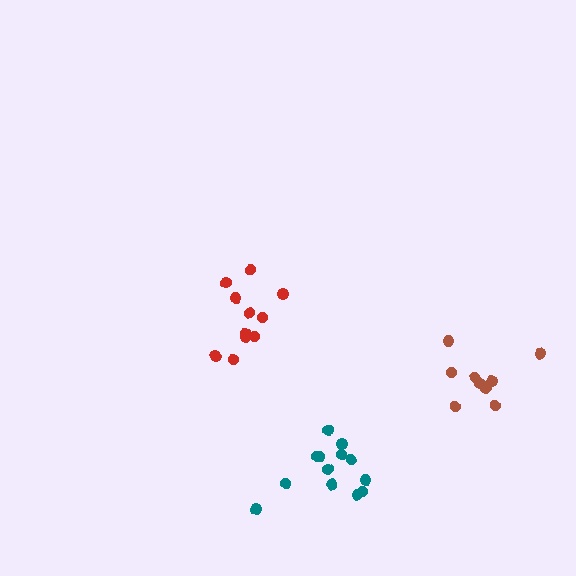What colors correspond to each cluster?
The clusters are colored: red, brown, teal.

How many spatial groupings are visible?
There are 3 spatial groupings.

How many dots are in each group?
Group 1: 11 dots, Group 2: 9 dots, Group 3: 13 dots (33 total).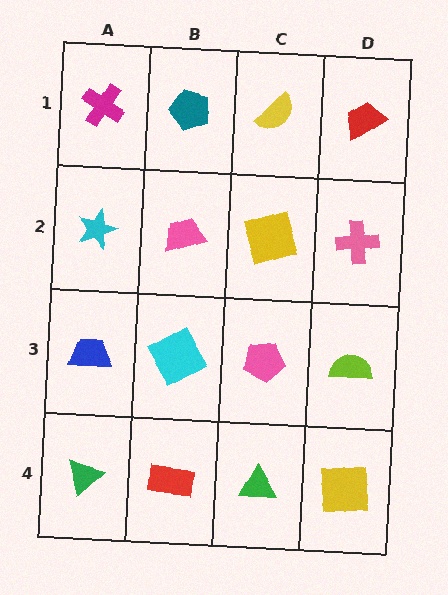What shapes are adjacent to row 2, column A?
A magenta cross (row 1, column A), a blue trapezoid (row 3, column A), a pink trapezoid (row 2, column B).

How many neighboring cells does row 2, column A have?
3.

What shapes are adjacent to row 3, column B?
A pink trapezoid (row 2, column B), a red rectangle (row 4, column B), a blue trapezoid (row 3, column A), a pink pentagon (row 3, column C).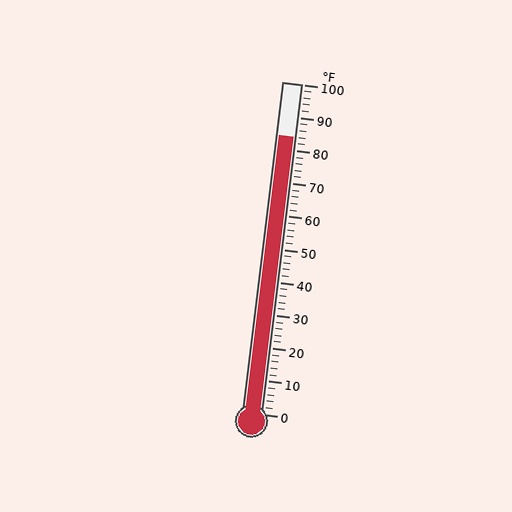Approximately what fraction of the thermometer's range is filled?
The thermometer is filled to approximately 85% of its range.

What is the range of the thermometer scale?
The thermometer scale ranges from 0°F to 100°F.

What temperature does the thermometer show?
The thermometer shows approximately 84°F.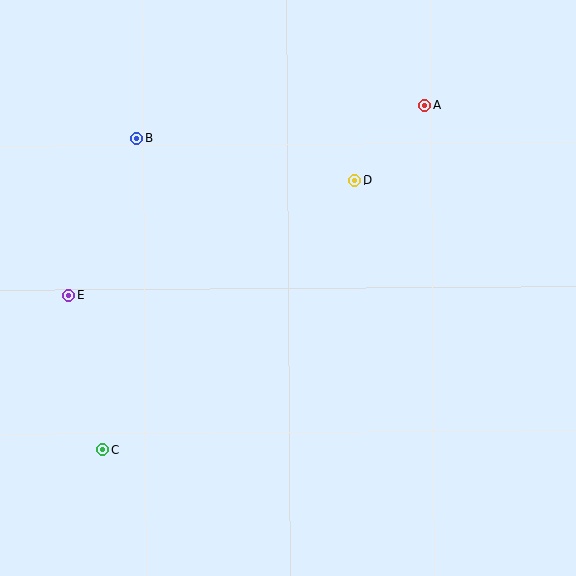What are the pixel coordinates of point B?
Point B is at (137, 138).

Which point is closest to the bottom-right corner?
Point D is closest to the bottom-right corner.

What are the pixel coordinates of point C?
Point C is at (103, 450).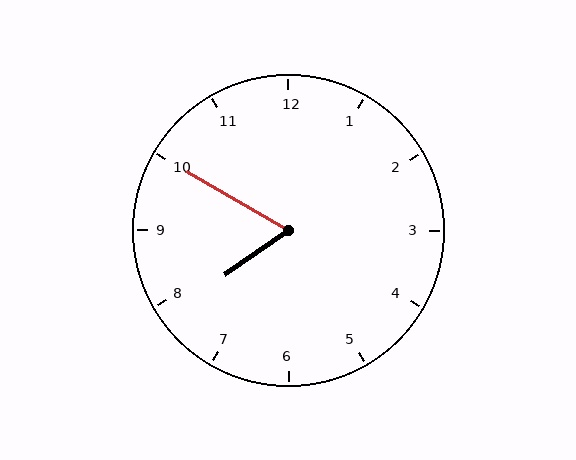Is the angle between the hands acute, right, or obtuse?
It is acute.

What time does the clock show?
7:50.